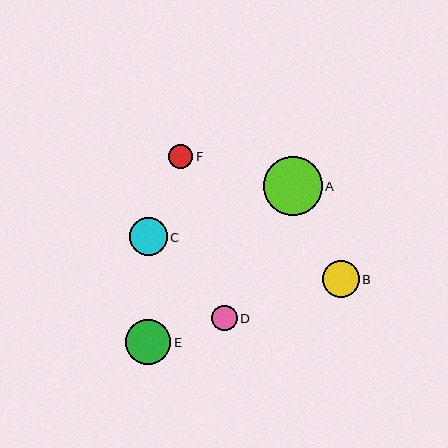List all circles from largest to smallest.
From largest to smallest: A, E, C, B, D, F.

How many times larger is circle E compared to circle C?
Circle E is approximately 1.2 times the size of circle C.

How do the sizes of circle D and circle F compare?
Circle D and circle F are approximately the same size.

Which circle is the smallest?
Circle F is the smallest with a size of approximately 24 pixels.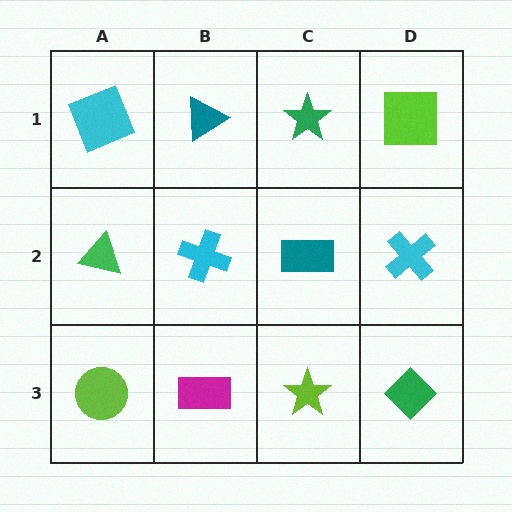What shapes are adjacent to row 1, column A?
A green triangle (row 2, column A), a teal triangle (row 1, column B).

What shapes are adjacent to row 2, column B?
A teal triangle (row 1, column B), a magenta rectangle (row 3, column B), a green triangle (row 2, column A), a teal rectangle (row 2, column C).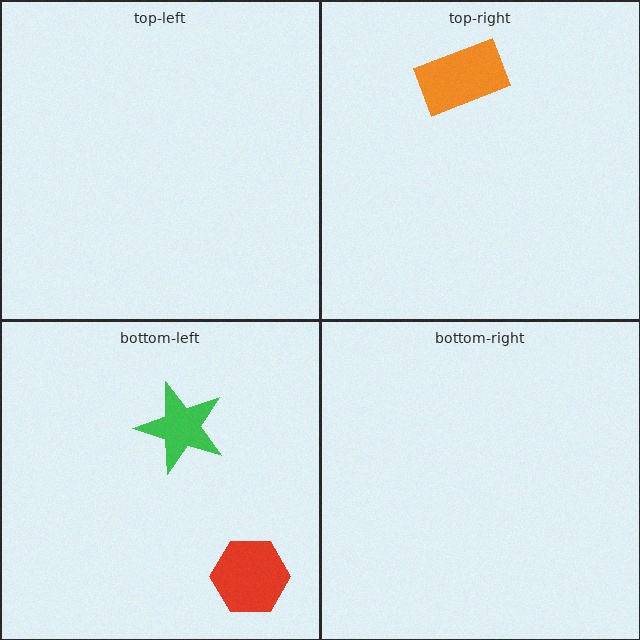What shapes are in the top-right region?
The orange rectangle.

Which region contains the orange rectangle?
The top-right region.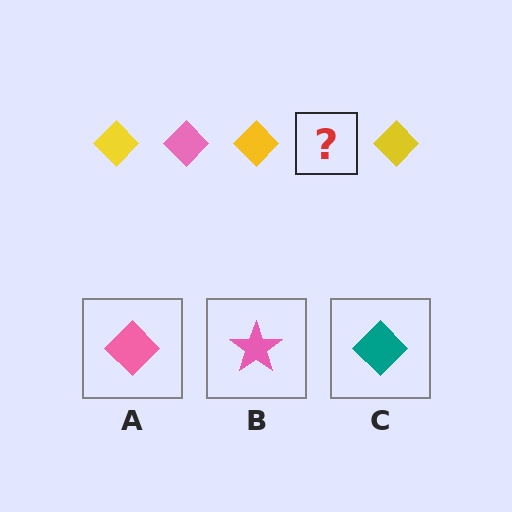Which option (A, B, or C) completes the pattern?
A.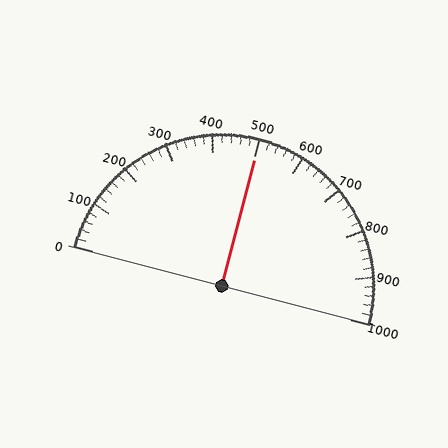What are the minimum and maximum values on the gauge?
The gauge ranges from 0 to 1000.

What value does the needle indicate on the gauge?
The needle indicates approximately 500.